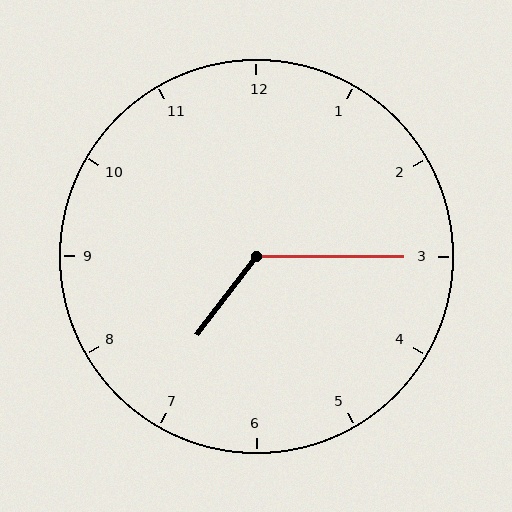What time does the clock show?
7:15.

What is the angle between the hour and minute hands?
Approximately 128 degrees.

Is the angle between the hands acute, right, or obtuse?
It is obtuse.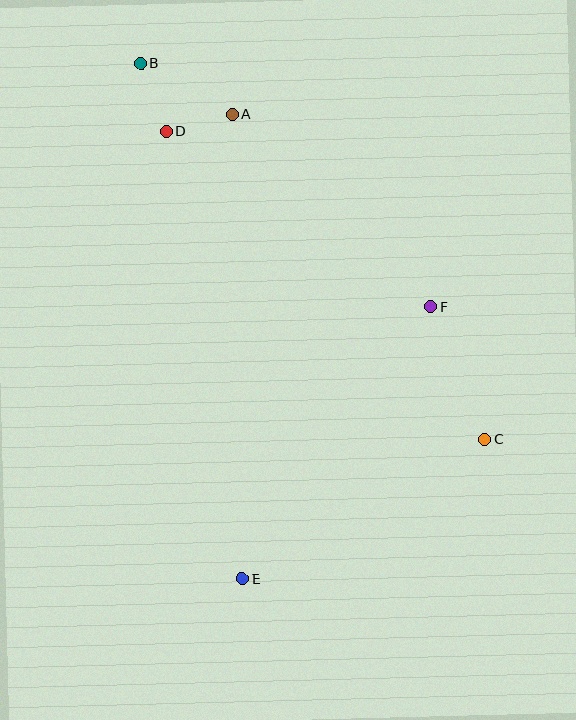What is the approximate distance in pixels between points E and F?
The distance between E and F is approximately 331 pixels.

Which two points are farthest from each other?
Points B and E are farthest from each other.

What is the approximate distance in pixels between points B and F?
The distance between B and F is approximately 379 pixels.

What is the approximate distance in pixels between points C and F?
The distance between C and F is approximately 143 pixels.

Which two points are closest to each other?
Points A and D are closest to each other.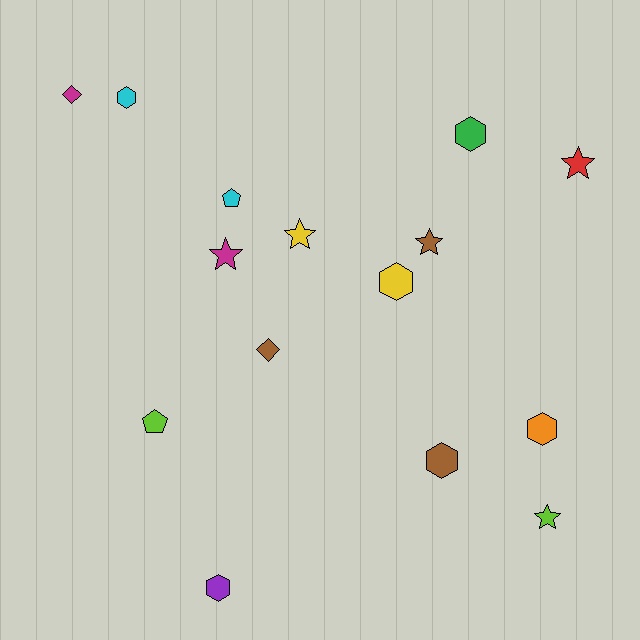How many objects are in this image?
There are 15 objects.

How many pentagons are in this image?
There are 2 pentagons.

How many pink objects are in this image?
There are no pink objects.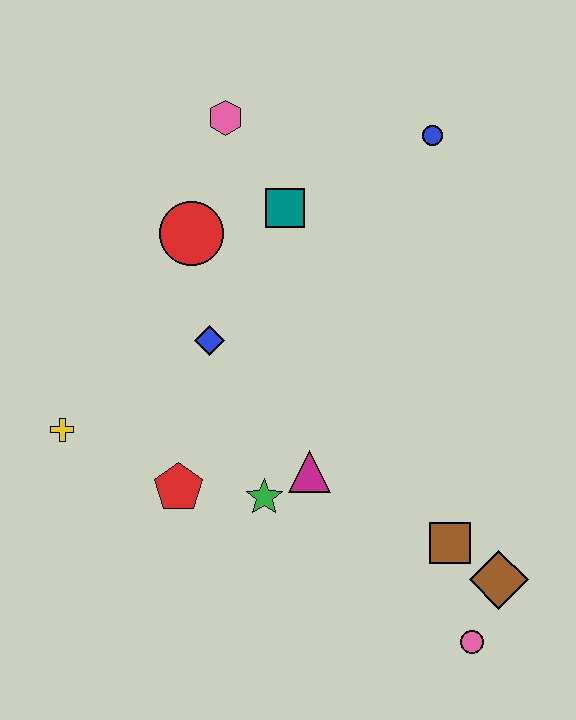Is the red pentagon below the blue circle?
Yes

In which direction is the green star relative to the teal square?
The green star is below the teal square.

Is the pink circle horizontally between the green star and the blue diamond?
No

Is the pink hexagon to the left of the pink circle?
Yes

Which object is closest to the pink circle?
The brown diamond is closest to the pink circle.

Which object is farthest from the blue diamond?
The pink circle is farthest from the blue diamond.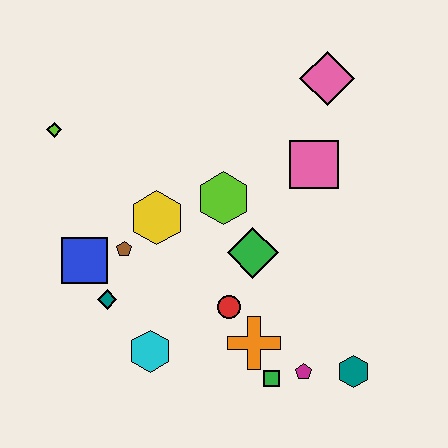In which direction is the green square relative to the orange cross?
The green square is below the orange cross.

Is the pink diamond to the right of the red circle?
Yes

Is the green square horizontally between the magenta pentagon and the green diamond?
Yes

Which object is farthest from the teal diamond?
The pink diamond is farthest from the teal diamond.